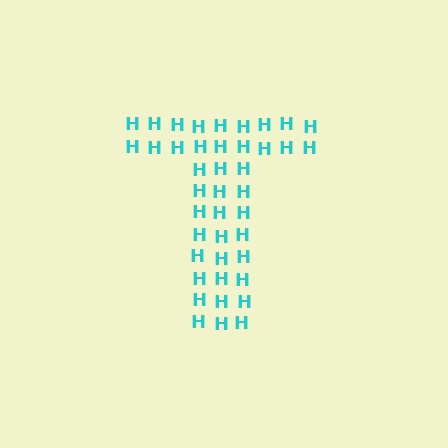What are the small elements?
The small elements are letter H's.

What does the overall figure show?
The overall figure shows the letter T.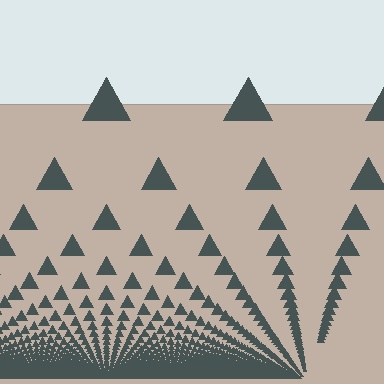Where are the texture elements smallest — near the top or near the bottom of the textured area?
Near the bottom.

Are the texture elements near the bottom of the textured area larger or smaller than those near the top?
Smaller. The gradient is inverted — elements near the bottom are smaller and denser.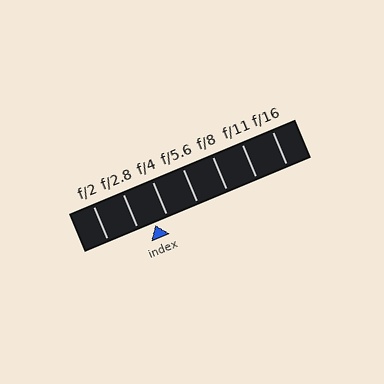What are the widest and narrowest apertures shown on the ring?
The widest aperture shown is f/2 and the narrowest is f/16.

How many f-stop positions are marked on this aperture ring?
There are 7 f-stop positions marked.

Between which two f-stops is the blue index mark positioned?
The index mark is between f/2.8 and f/4.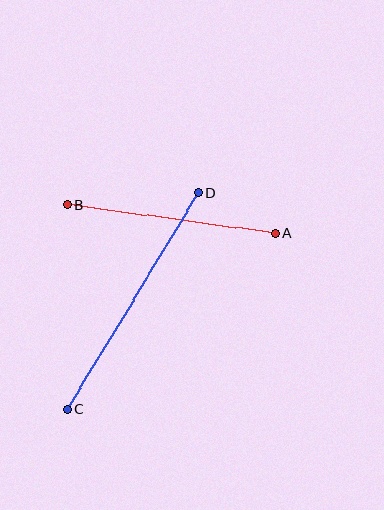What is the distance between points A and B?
The distance is approximately 209 pixels.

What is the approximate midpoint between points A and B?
The midpoint is at approximately (171, 219) pixels.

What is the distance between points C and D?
The distance is approximately 254 pixels.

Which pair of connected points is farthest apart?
Points C and D are farthest apart.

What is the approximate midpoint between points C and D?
The midpoint is at approximately (133, 301) pixels.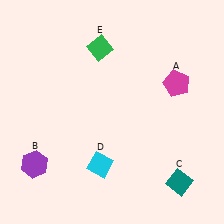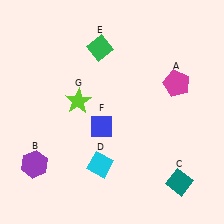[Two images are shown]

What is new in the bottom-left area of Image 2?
A blue diamond (F) was added in the bottom-left area of Image 2.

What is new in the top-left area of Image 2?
A lime star (G) was added in the top-left area of Image 2.